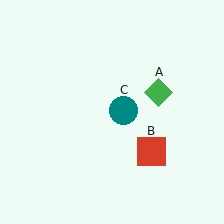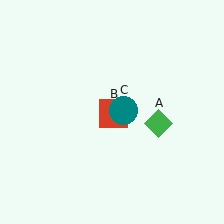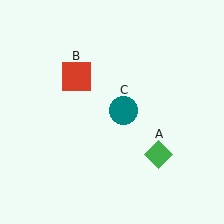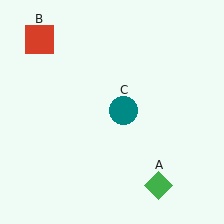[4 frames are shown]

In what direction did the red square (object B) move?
The red square (object B) moved up and to the left.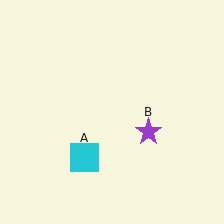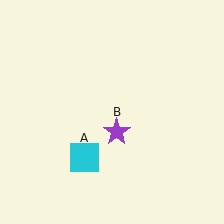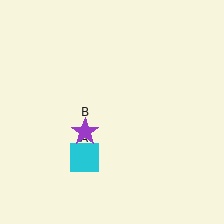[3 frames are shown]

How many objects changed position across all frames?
1 object changed position: purple star (object B).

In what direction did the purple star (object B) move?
The purple star (object B) moved left.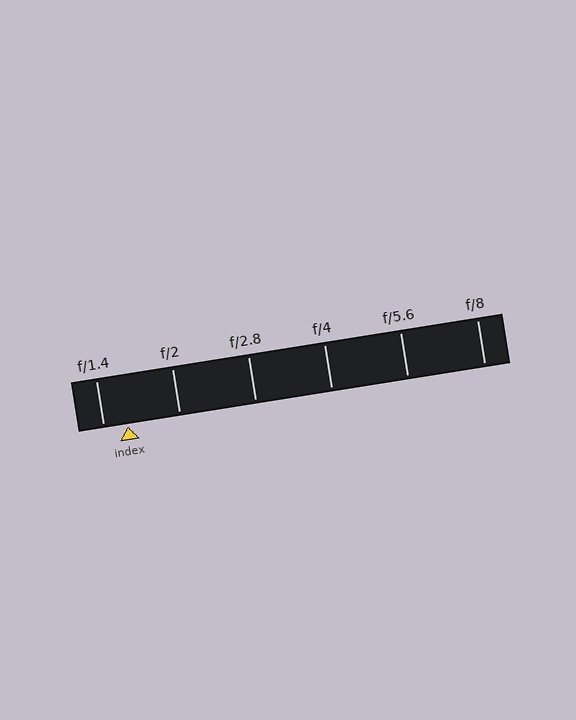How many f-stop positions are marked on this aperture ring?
There are 6 f-stop positions marked.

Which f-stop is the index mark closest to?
The index mark is closest to f/1.4.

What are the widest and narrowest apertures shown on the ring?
The widest aperture shown is f/1.4 and the narrowest is f/8.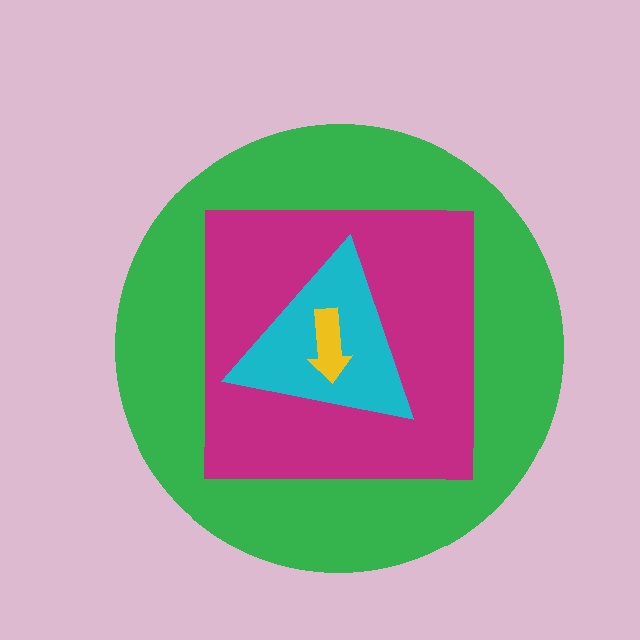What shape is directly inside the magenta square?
The cyan triangle.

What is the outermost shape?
The green circle.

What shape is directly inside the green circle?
The magenta square.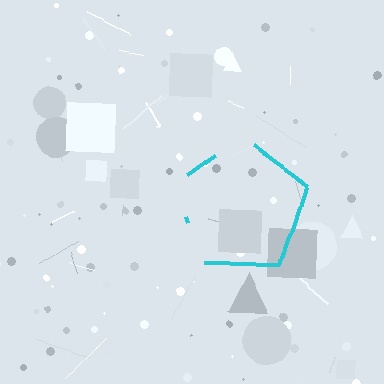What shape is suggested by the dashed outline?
The dashed outline suggests a pentagon.